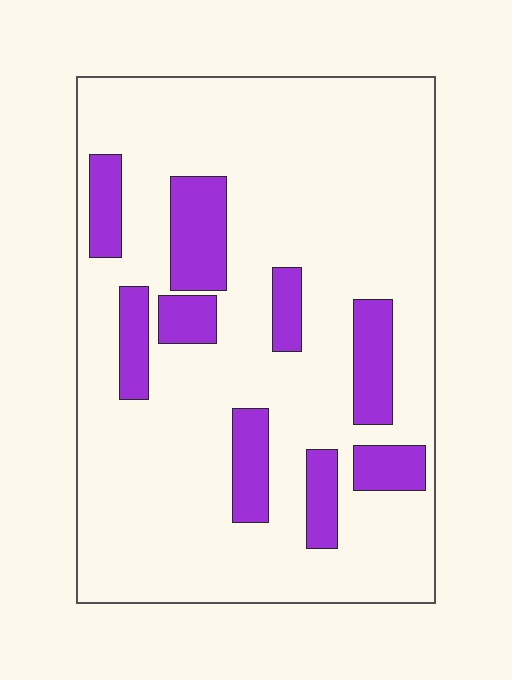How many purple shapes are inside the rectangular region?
9.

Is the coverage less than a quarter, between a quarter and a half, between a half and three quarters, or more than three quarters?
Less than a quarter.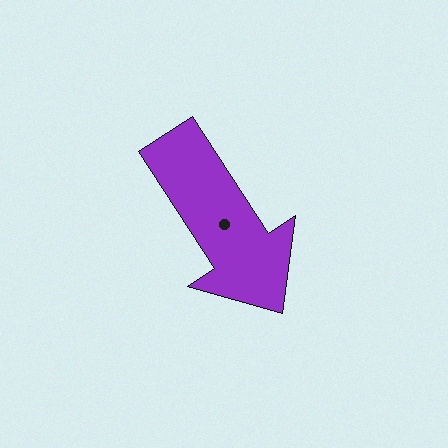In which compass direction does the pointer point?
Southeast.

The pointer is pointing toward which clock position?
Roughly 5 o'clock.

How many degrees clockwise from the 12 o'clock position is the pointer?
Approximately 147 degrees.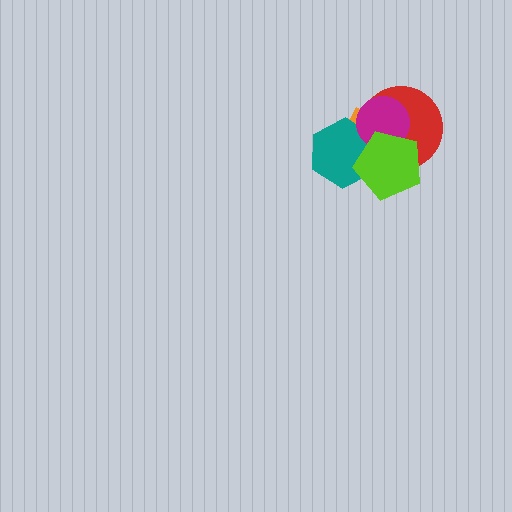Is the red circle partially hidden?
Yes, it is partially covered by another shape.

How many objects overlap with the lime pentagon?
4 objects overlap with the lime pentagon.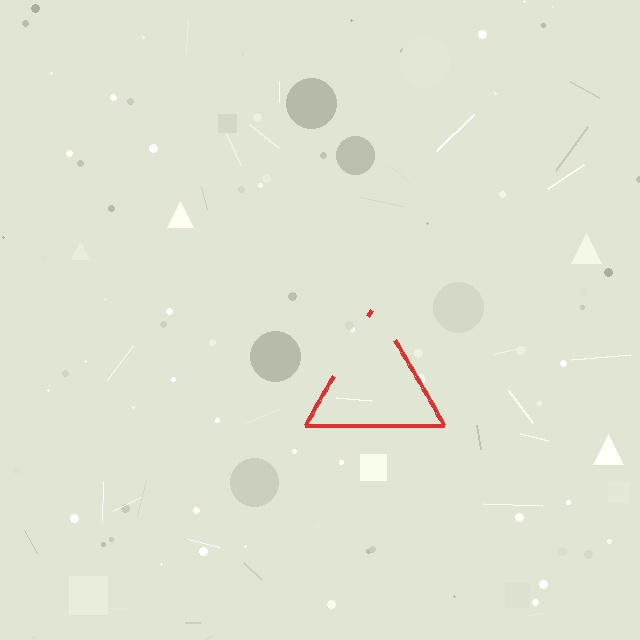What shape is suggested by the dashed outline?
The dashed outline suggests a triangle.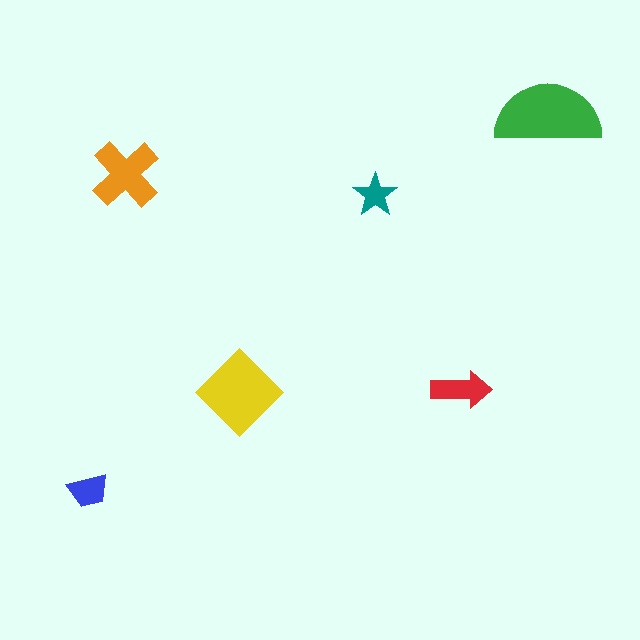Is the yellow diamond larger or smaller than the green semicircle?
Smaller.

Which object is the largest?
The green semicircle.